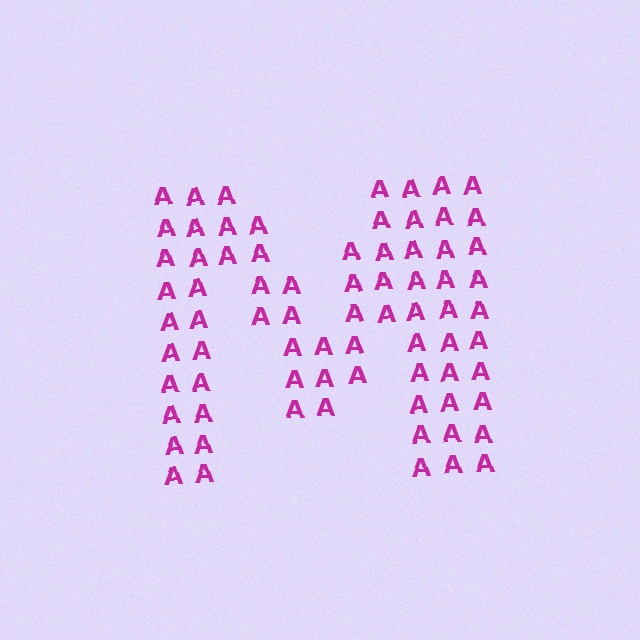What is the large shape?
The large shape is the letter M.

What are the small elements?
The small elements are letter A's.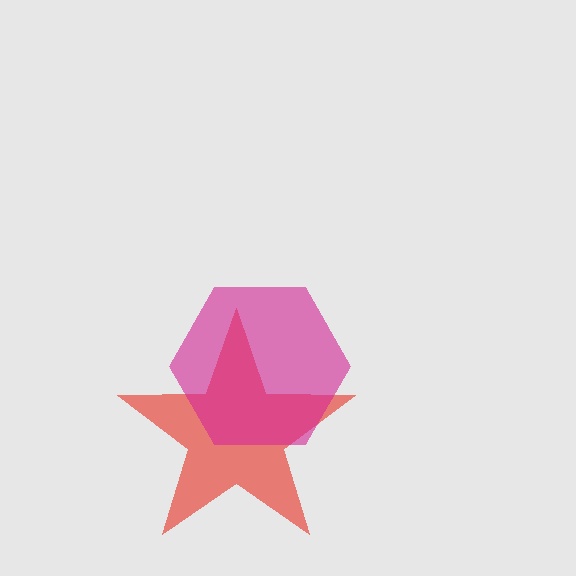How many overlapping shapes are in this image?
There are 2 overlapping shapes in the image.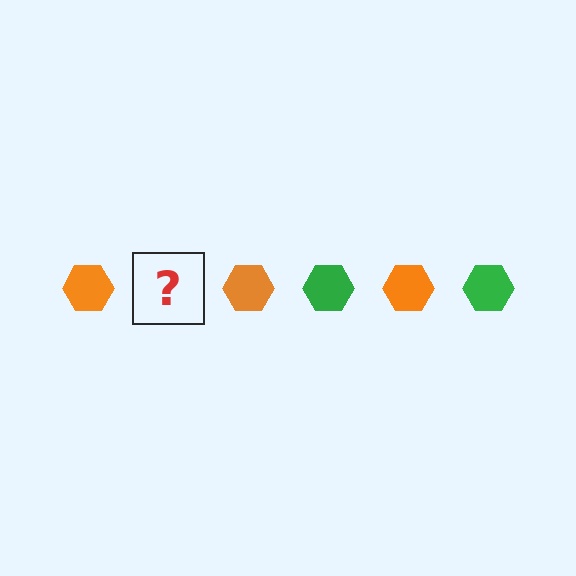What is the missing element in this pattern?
The missing element is a green hexagon.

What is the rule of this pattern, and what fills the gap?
The rule is that the pattern cycles through orange, green hexagons. The gap should be filled with a green hexagon.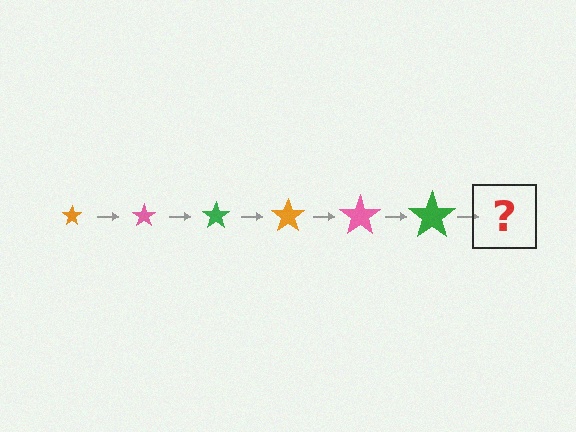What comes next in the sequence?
The next element should be an orange star, larger than the previous one.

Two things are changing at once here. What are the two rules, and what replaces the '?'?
The two rules are that the star grows larger each step and the color cycles through orange, pink, and green. The '?' should be an orange star, larger than the previous one.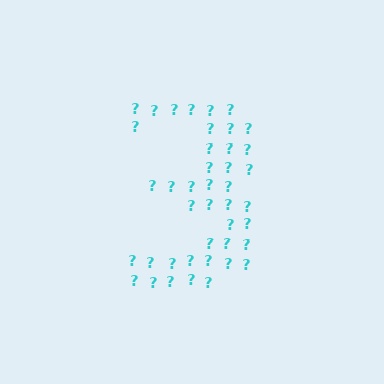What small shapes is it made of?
It is made of small question marks.